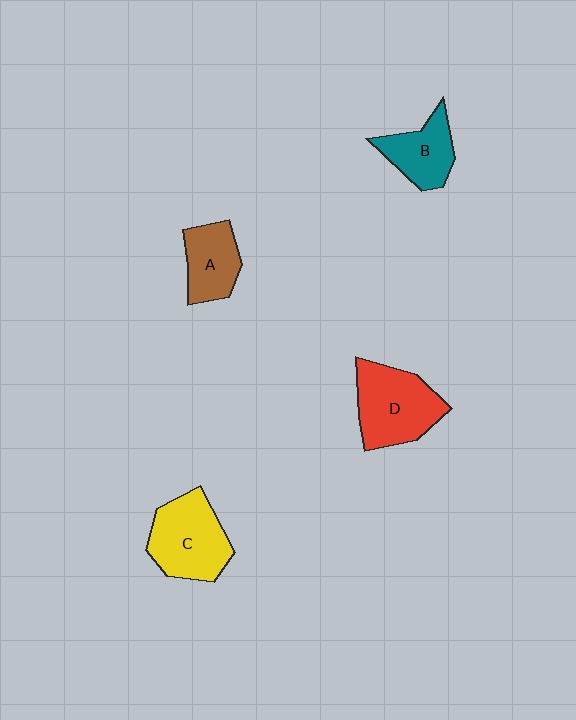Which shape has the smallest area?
Shape A (brown).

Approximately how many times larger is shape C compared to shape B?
Approximately 1.5 times.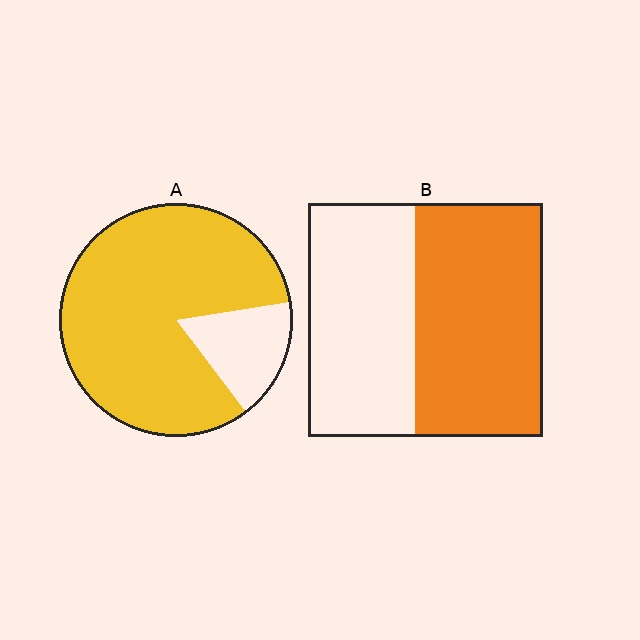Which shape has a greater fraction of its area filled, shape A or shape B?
Shape A.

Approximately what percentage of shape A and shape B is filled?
A is approximately 85% and B is approximately 55%.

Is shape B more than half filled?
Yes.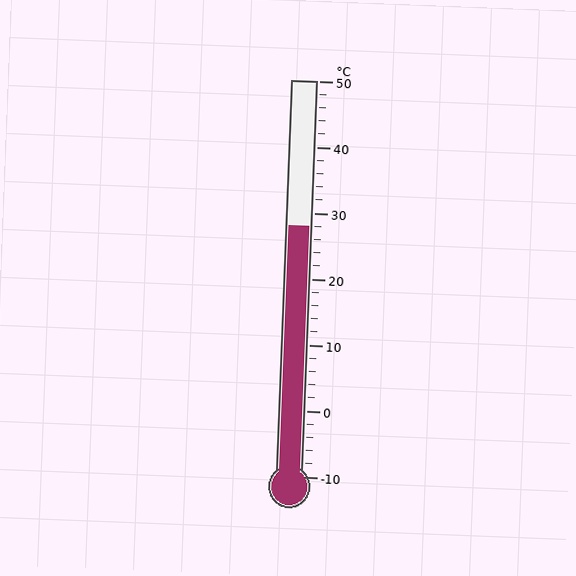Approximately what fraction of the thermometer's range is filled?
The thermometer is filled to approximately 65% of its range.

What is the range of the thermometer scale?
The thermometer scale ranges from -10°C to 50°C.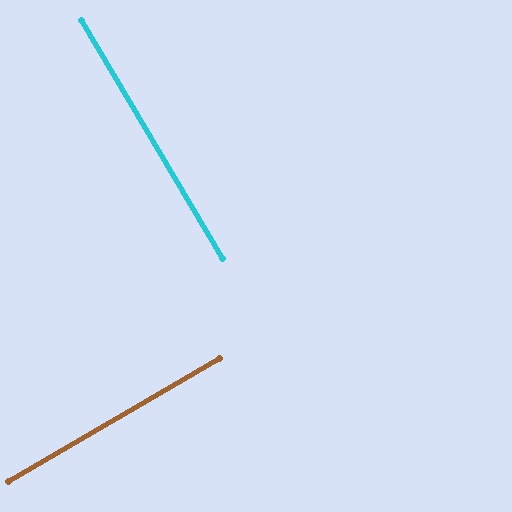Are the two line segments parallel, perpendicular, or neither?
Perpendicular — they meet at approximately 90°.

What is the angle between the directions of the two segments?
Approximately 90 degrees.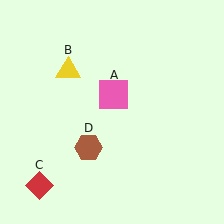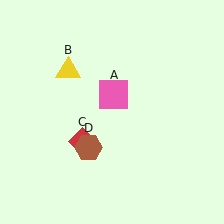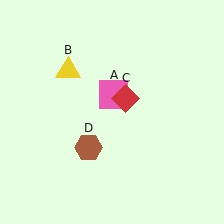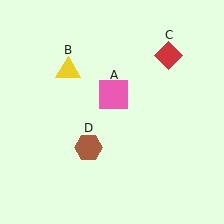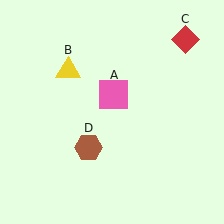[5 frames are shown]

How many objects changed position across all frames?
1 object changed position: red diamond (object C).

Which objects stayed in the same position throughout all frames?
Pink square (object A) and yellow triangle (object B) and brown hexagon (object D) remained stationary.